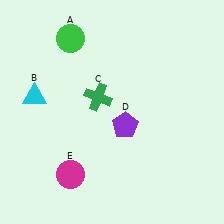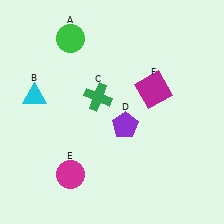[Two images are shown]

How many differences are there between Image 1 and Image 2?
There is 1 difference between the two images.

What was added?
A magenta square (F) was added in Image 2.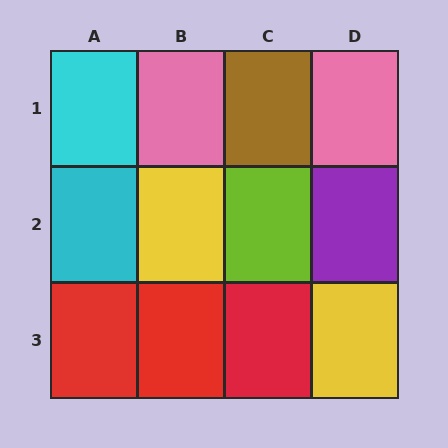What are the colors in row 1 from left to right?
Cyan, pink, brown, pink.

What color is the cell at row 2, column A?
Cyan.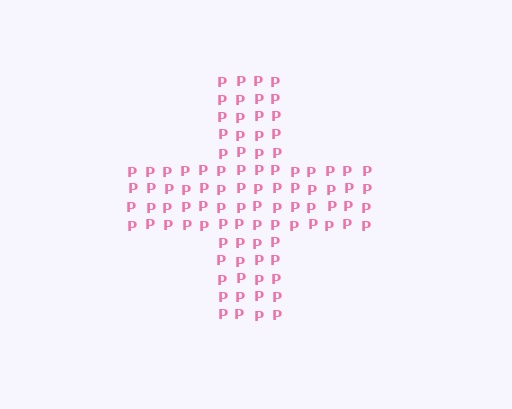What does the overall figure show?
The overall figure shows a cross.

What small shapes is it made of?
It is made of small letter P's.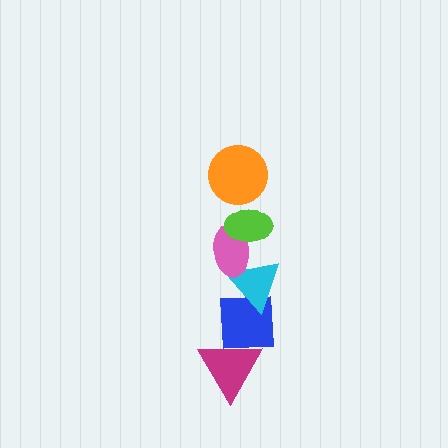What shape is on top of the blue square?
The cyan triangle is on top of the blue square.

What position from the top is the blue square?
The blue square is 5th from the top.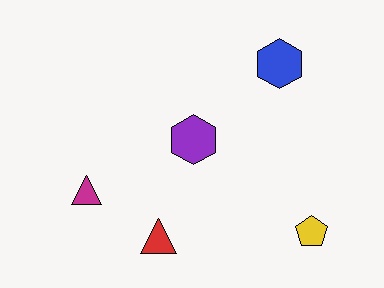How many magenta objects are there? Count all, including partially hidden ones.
There is 1 magenta object.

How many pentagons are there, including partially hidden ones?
There is 1 pentagon.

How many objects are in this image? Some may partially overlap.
There are 5 objects.